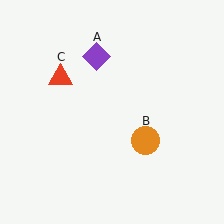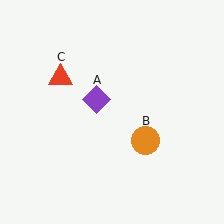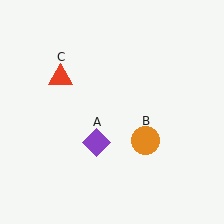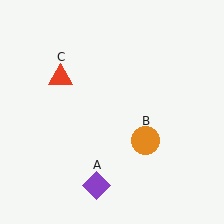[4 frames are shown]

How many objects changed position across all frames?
1 object changed position: purple diamond (object A).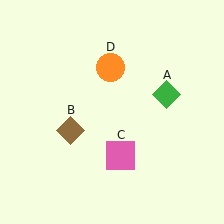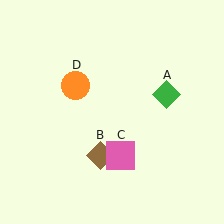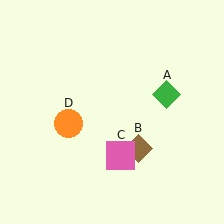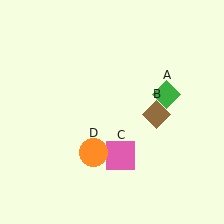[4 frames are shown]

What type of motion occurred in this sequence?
The brown diamond (object B), orange circle (object D) rotated counterclockwise around the center of the scene.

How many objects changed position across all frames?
2 objects changed position: brown diamond (object B), orange circle (object D).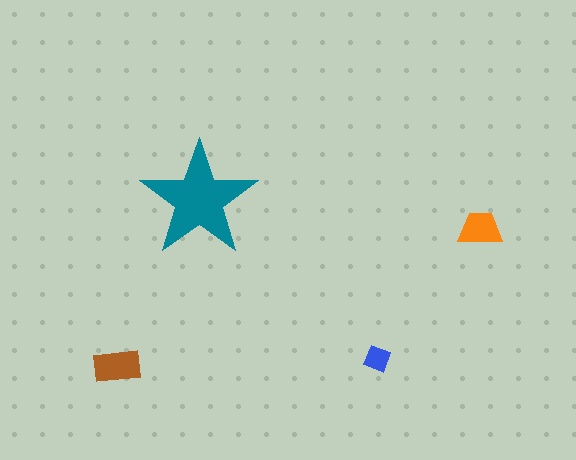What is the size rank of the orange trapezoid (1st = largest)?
3rd.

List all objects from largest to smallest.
The teal star, the brown rectangle, the orange trapezoid, the blue diamond.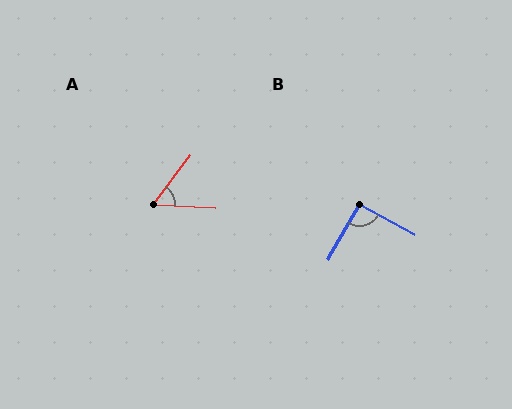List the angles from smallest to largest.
A (57°), B (91°).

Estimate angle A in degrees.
Approximately 57 degrees.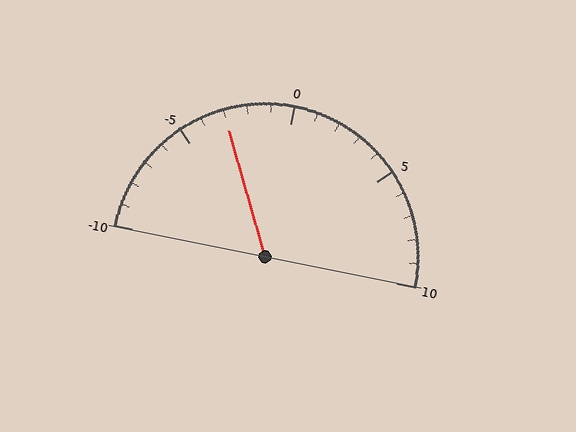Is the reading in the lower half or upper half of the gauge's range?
The reading is in the lower half of the range (-10 to 10).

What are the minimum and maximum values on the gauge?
The gauge ranges from -10 to 10.